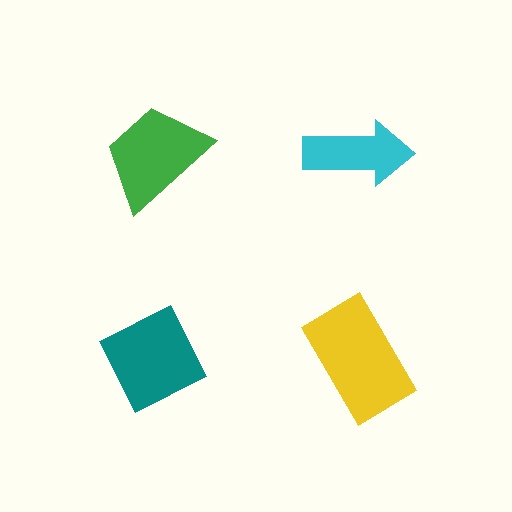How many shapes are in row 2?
2 shapes.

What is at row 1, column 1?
A green trapezoid.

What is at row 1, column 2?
A cyan arrow.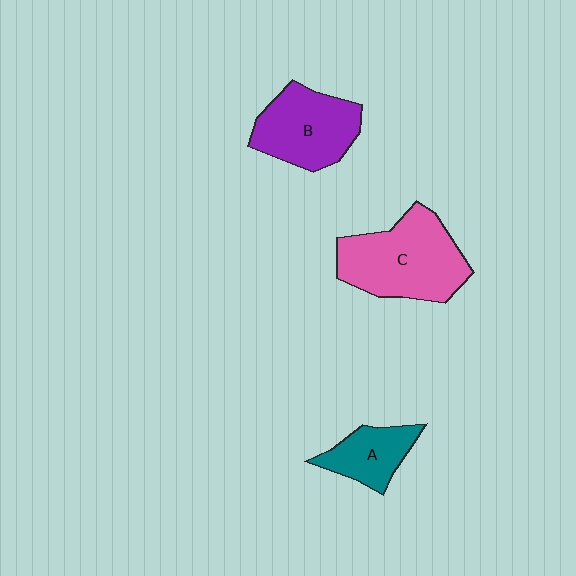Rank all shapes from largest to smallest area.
From largest to smallest: C (pink), B (purple), A (teal).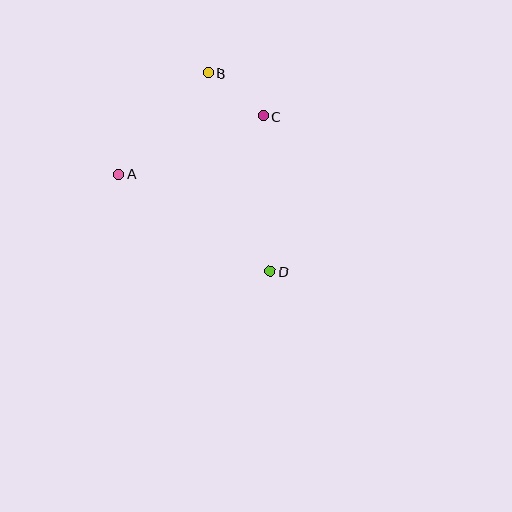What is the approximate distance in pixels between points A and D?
The distance between A and D is approximately 180 pixels.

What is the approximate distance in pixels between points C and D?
The distance between C and D is approximately 156 pixels.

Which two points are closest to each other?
Points B and C are closest to each other.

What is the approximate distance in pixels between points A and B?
The distance between A and B is approximately 135 pixels.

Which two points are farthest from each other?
Points B and D are farthest from each other.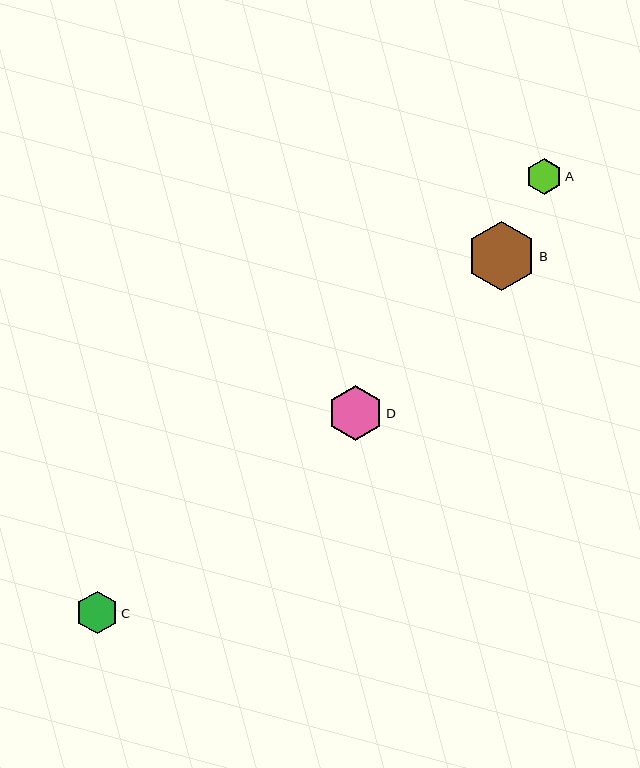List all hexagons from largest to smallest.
From largest to smallest: B, D, C, A.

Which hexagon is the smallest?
Hexagon A is the smallest with a size of approximately 35 pixels.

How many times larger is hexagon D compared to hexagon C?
Hexagon D is approximately 1.3 times the size of hexagon C.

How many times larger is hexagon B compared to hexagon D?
Hexagon B is approximately 1.2 times the size of hexagon D.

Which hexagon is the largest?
Hexagon B is the largest with a size of approximately 69 pixels.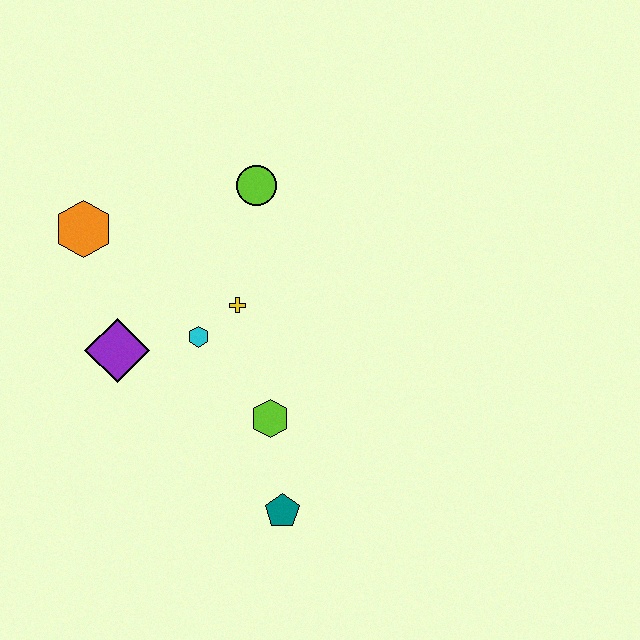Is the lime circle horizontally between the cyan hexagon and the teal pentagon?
Yes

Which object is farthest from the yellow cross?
The teal pentagon is farthest from the yellow cross.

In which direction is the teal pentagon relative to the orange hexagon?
The teal pentagon is below the orange hexagon.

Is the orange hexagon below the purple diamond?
No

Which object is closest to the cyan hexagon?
The yellow cross is closest to the cyan hexagon.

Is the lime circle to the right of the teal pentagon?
No